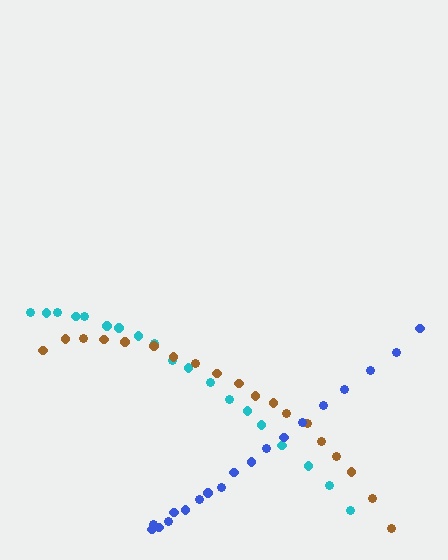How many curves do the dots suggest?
There are 3 distinct paths.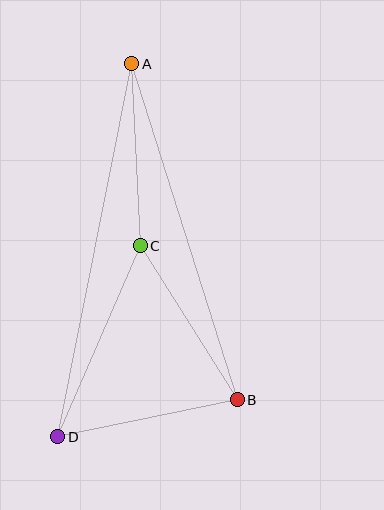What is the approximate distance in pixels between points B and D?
The distance between B and D is approximately 183 pixels.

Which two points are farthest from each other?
Points A and D are farthest from each other.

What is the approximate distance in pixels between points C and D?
The distance between C and D is approximately 208 pixels.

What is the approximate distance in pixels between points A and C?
The distance between A and C is approximately 182 pixels.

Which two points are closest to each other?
Points B and C are closest to each other.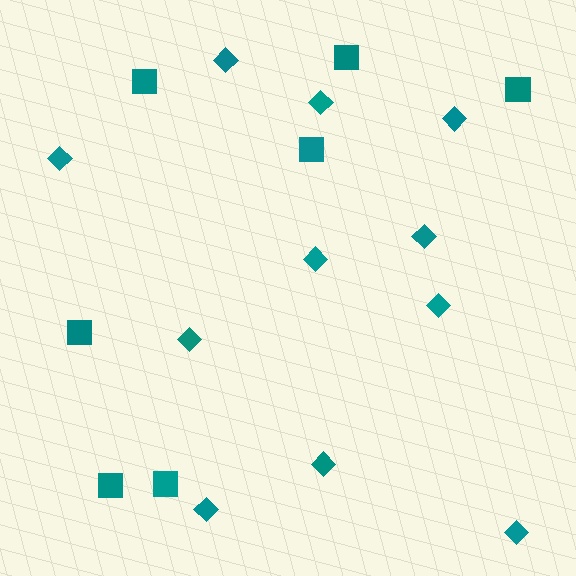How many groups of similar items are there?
There are 2 groups: one group of diamonds (11) and one group of squares (7).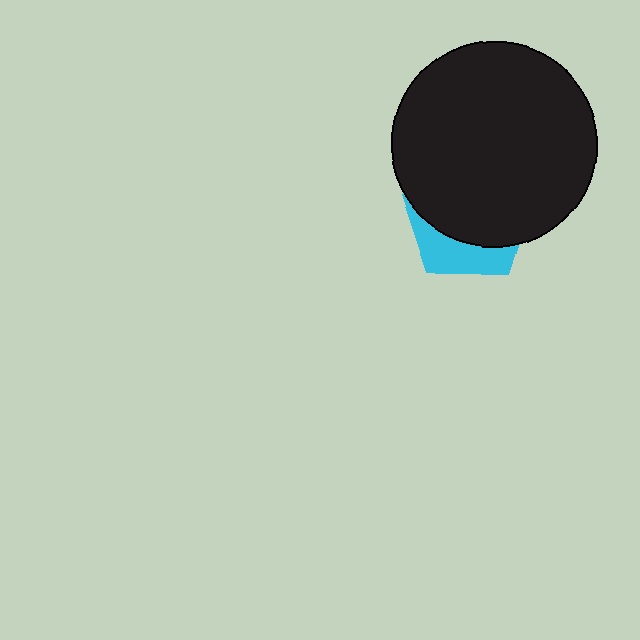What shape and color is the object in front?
The object in front is a black circle.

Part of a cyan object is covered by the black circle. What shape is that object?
It is a pentagon.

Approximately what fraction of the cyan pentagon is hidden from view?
Roughly 70% of the cyan pentagon is hidden behind the black circle.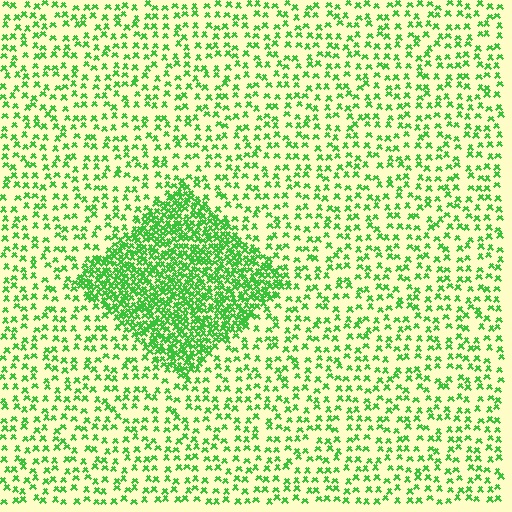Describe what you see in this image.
The image contains small green elements arranged at two different densities. A diamond-shaped region is visible where the elements are more densely packed than the surrounding area.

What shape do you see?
I see a diamond.